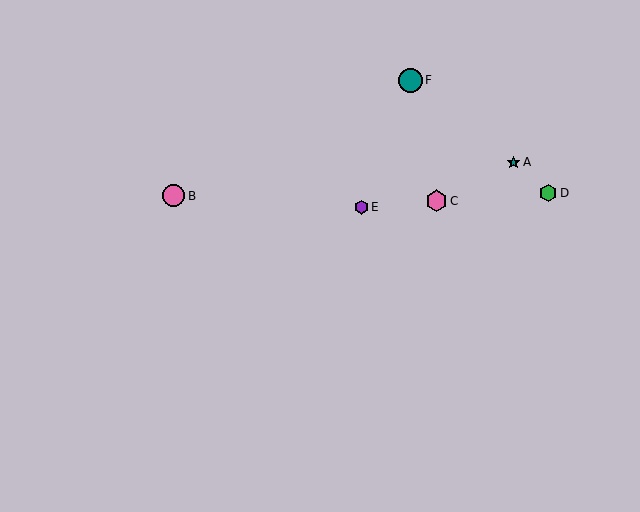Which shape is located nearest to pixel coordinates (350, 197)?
The purple hexagon (labeled E) at (361, 207) is nearest to that location.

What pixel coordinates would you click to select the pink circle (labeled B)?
Click at (174, 196) to select the pink circle B.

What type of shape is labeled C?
Shape C is a pink hexagon.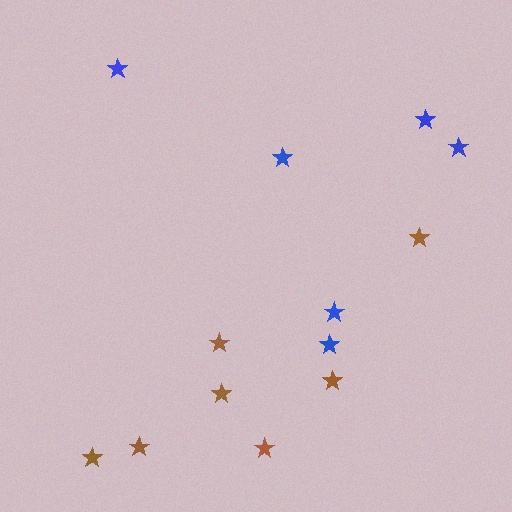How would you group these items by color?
There are 2 groups: one group of blue stars (6) and one group of brown stars (7).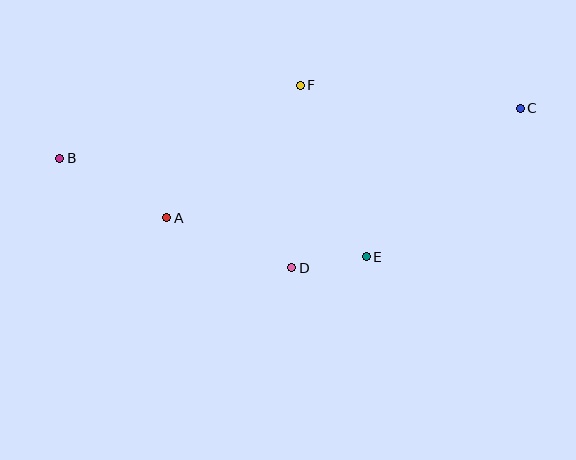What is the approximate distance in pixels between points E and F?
The distance between E and F is approximately 184 pixels.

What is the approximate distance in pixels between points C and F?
The distance between C and F is approximately 221 pixels.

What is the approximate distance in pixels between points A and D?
The distance between A and D is approximately 135 pixels.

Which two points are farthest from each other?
Points B and C are farthest from each other.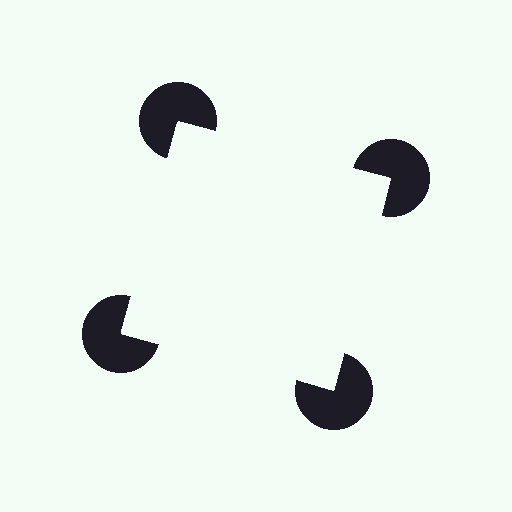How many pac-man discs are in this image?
There are 4 — one at each vertex of the illusory square.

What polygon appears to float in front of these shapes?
An illusory square — its edges are inferred from the aligned wedge cuts in the pac-man discs, not physically drawn.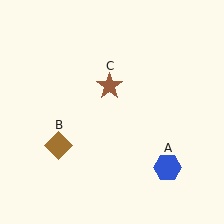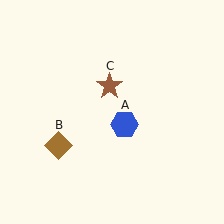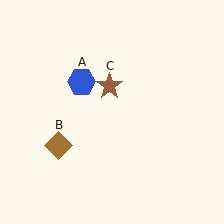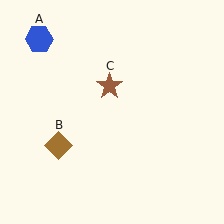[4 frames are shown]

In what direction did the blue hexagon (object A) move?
The blue hexagon (object A) moved up and to the left.